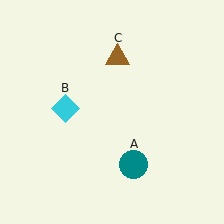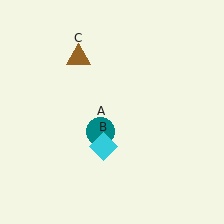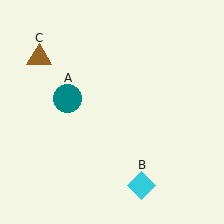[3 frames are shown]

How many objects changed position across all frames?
3 objects changed position: teal circle (object A), cyan diamond (object B), brown triangle (object C).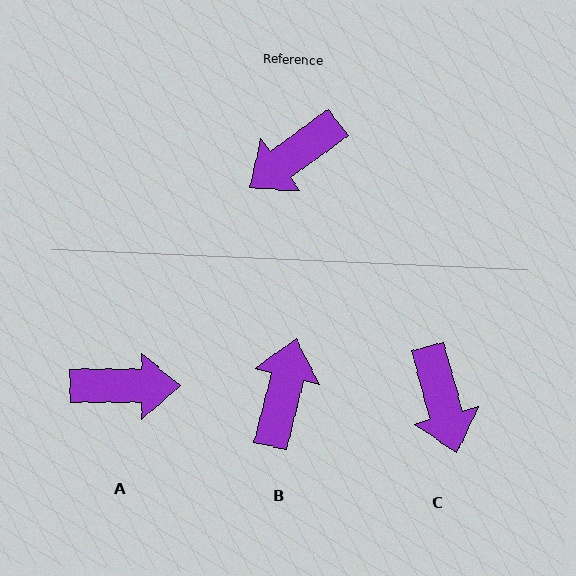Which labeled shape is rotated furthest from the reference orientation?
A, about 144 degrees away.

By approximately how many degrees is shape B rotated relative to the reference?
Approximately 140 degrees clockwise.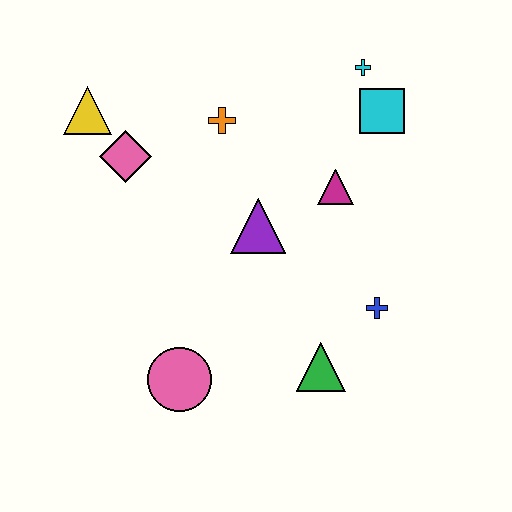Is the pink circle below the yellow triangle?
Yes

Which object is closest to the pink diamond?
The yellow triangle is closest to the pink diamond.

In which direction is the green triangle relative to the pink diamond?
The green triangle is below the pink diamond.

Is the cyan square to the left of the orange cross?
No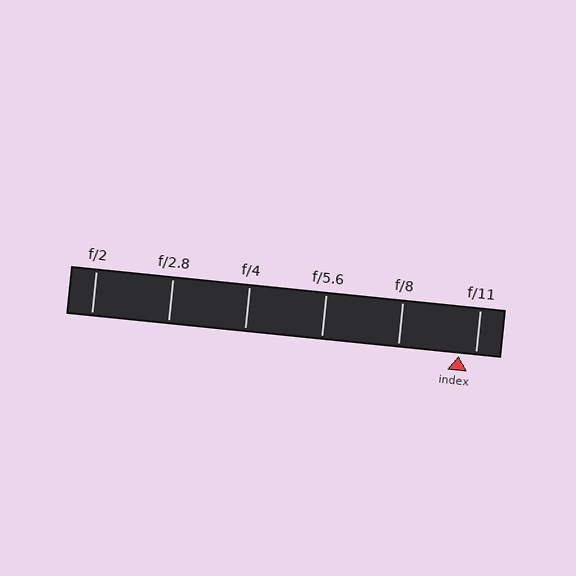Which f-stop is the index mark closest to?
The index mark is closest to f/11.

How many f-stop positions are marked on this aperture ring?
There are 6 f-stop positions marked.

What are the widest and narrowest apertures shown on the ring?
The widest aperture shown is f/2 and the narrowest is f/11.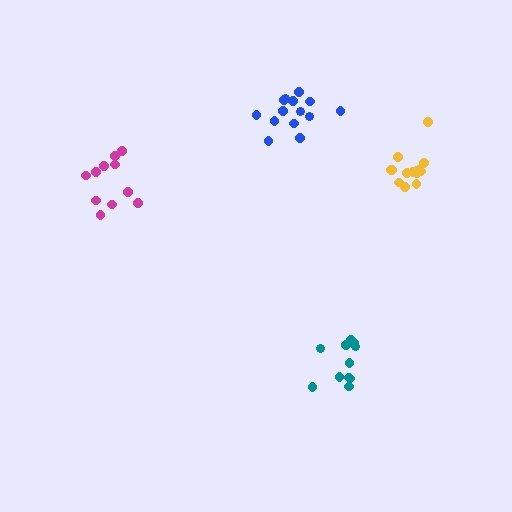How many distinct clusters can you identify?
There are 4 distinct clusters.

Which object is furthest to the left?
The magenta cluster is leftmost.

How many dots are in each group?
Group 1: 11 dots, Group 2: 14 dots, Group 3: 14 dots, Group 4: 11 dots (50 total).